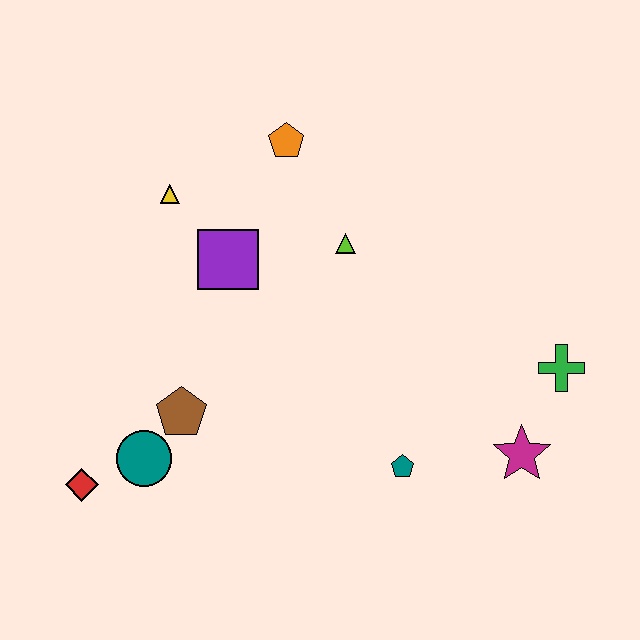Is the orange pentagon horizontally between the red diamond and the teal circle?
No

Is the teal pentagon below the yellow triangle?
Yes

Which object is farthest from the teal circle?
The green cross is farthest from the teal circle.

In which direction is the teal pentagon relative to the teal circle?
The teal pentagon is to the right of the teal circle.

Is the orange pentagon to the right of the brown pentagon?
Yes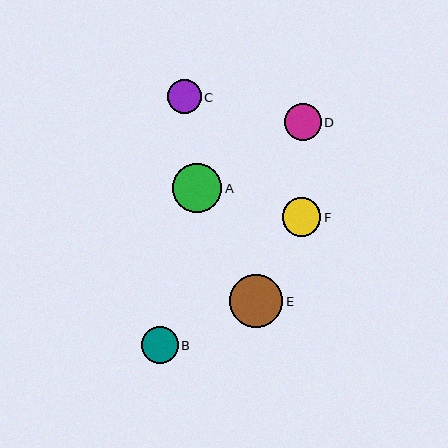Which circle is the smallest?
Circle C is the smallest with a size of approximately 34 pixels.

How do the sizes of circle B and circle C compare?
Circle B and circle C are approximately the same size.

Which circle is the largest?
Circle E is the largest with a size of approximately 53 pixels.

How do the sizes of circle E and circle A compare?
Circle E and circle A are approximately the same size.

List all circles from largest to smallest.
From largest to smallest: E, A, F, B, D, C.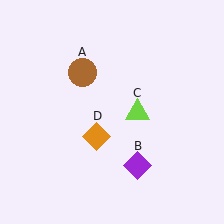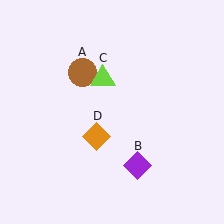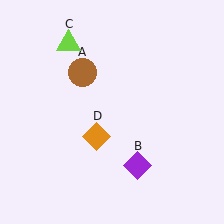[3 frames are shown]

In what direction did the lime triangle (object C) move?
The lime triangle (object C) moved up and to the left.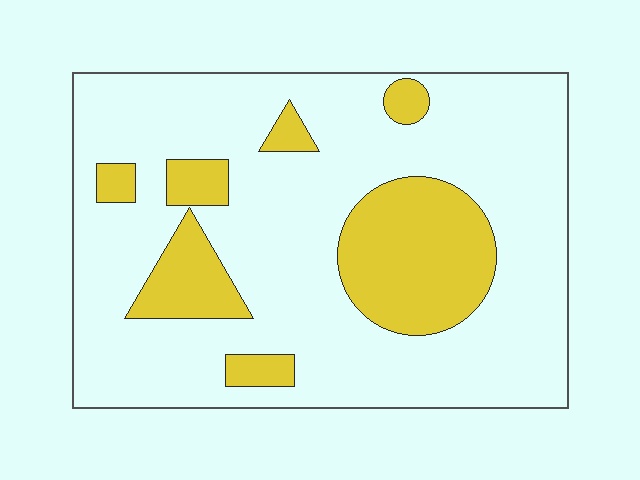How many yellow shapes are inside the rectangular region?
7.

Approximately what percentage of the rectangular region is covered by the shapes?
Approximately 20%.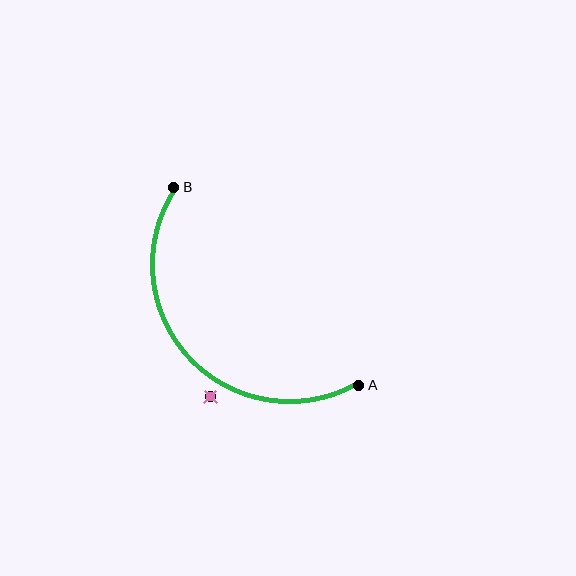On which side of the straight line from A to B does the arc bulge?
The arc bulges below and to the left of the straight line connecting A and B.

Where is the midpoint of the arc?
The arc midpoint is the point on the curve farthest from the straight line joining A and B. It sits below and to the left of that line.